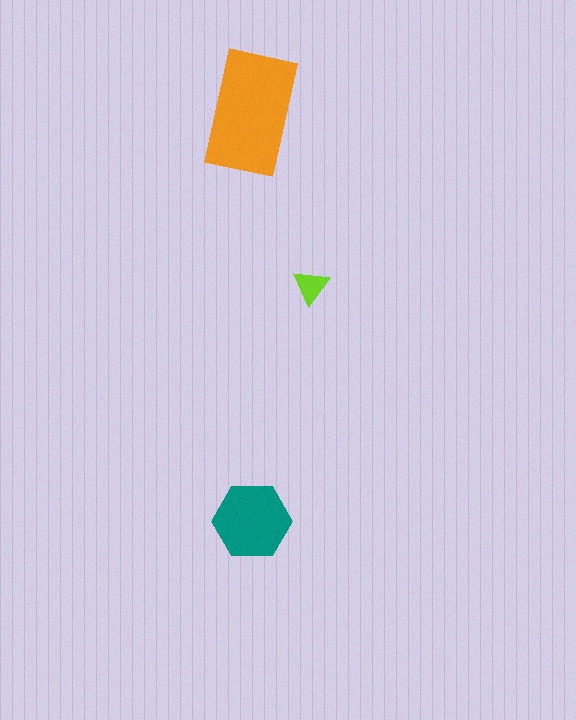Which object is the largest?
The orange rectangle.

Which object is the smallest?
The lime triangle.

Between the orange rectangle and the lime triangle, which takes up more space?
The orange rectangle.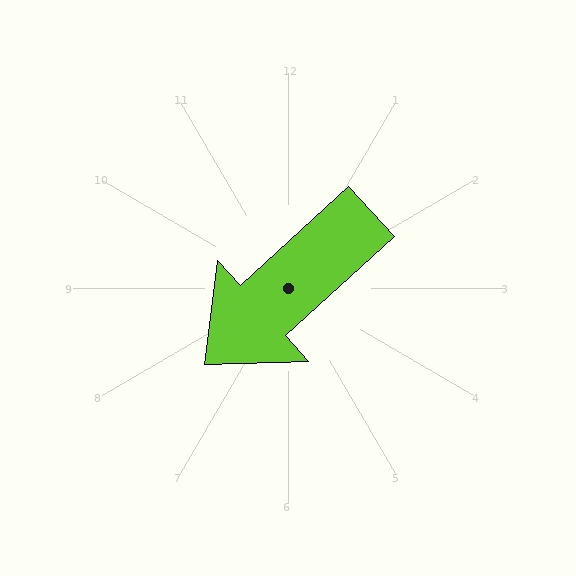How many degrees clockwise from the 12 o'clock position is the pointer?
Approximately 228 degrees.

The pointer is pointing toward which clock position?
Roughly 8 o'clock.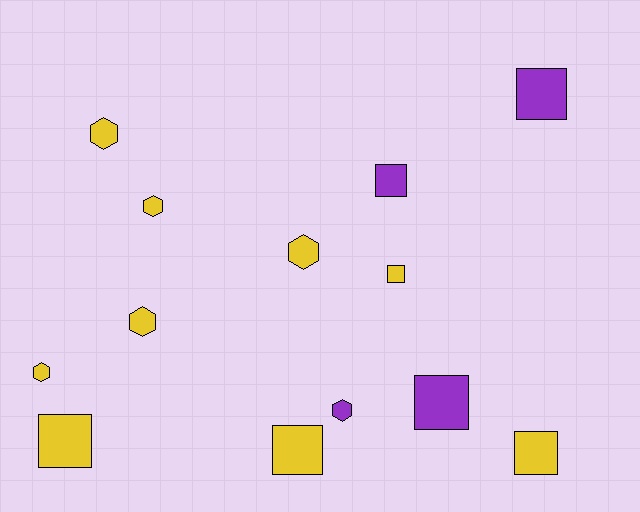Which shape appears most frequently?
Square, with 7 objects.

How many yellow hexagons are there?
There are 5 yellow hexagons.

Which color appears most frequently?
Yellow, with 9 objects.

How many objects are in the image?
There are 13 objects.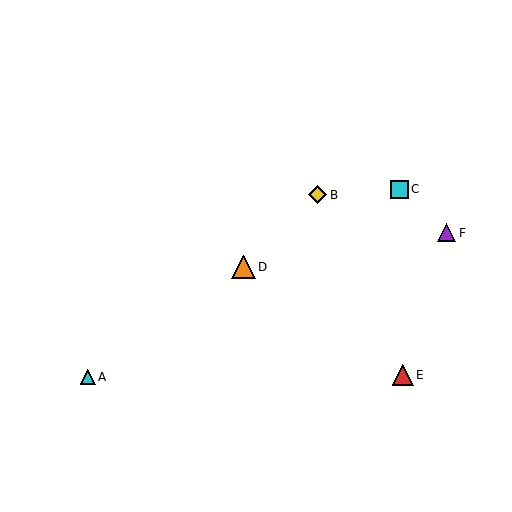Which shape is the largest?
The orange triangle (labeled D) is the largest.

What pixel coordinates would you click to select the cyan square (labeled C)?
Click at (399, 189) to select the cyan square C.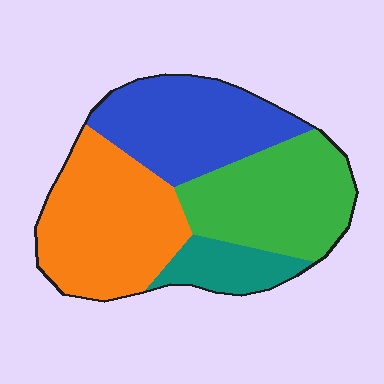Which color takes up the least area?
Teal, at roughly 10%.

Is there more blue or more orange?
Orange.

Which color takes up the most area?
Orange, at roughly 35%.